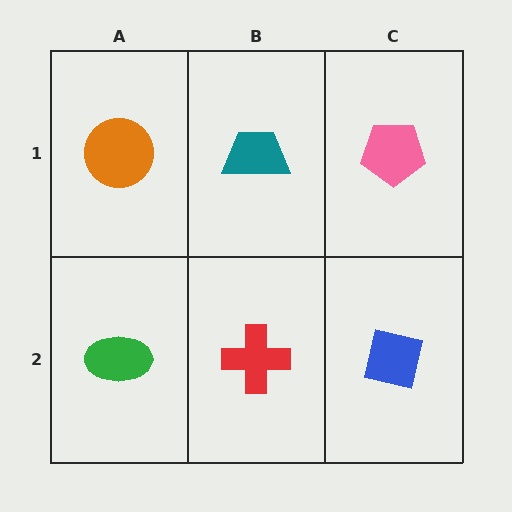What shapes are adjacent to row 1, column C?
A blue square (row 2, column C), a teal trapezoid (row 1, column B).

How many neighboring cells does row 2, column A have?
2.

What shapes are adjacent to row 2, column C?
A pink pentagon (row 1, column C), a red cross (row 2, column B).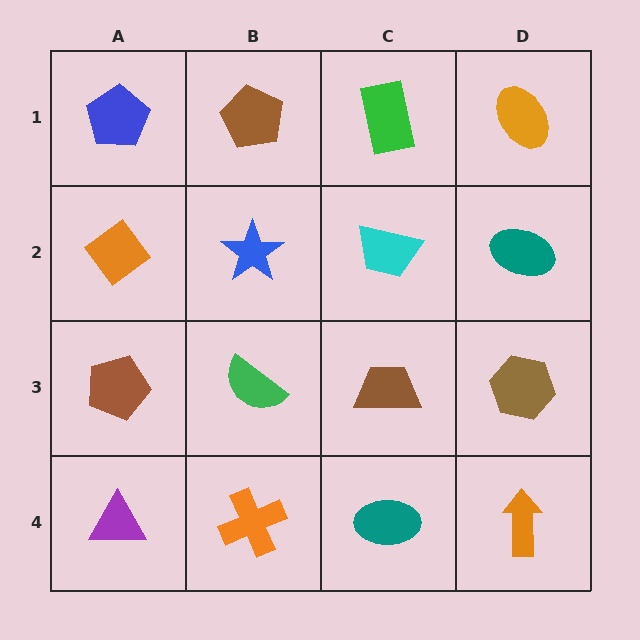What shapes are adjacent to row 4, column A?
A brown pentagon (row 3, column A), an orange cross (row 4, column B).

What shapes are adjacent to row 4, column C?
A brown trapezoid (row 3, column C), an orange cross (row 4, column B), an orange arrow (row 4, column D).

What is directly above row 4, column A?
A brown pentagon.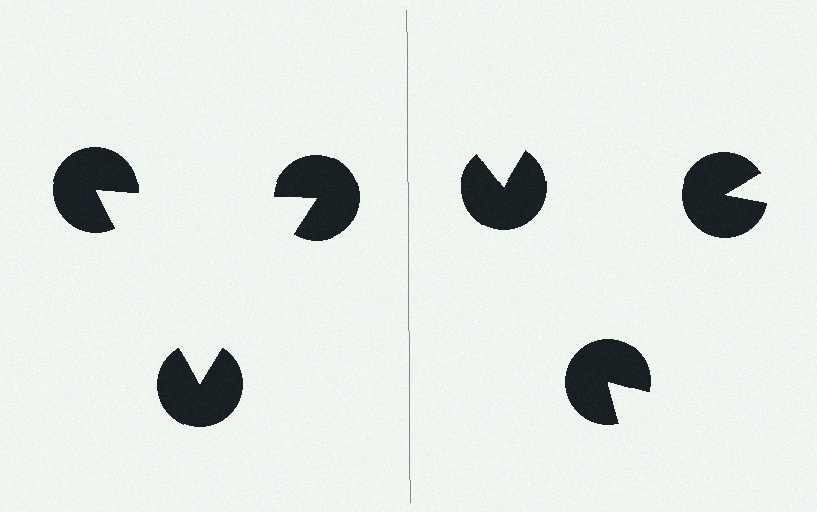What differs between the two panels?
The pac-man discs are positioned identically on both sides; only the wedge orientations differ. On the left they align to a triangle; on the right they are misaligned.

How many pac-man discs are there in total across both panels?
6 — 3 on each side.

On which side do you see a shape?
An illusory triangle appears on the left side. On the right side the wedge cuts are rotated, so no coherent shape forms.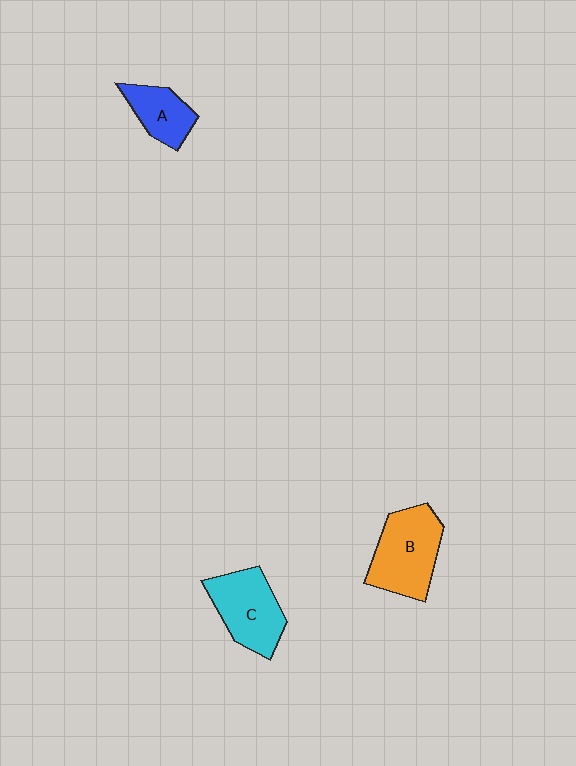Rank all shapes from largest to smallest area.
From largest to smallest: B (orange), C (cyan), A (blue).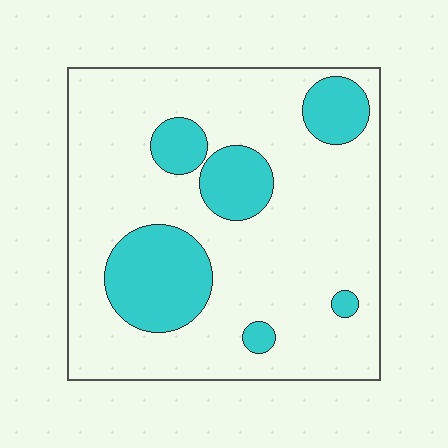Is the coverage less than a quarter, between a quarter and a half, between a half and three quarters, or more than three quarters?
Less than a quarter.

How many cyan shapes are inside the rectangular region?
6.